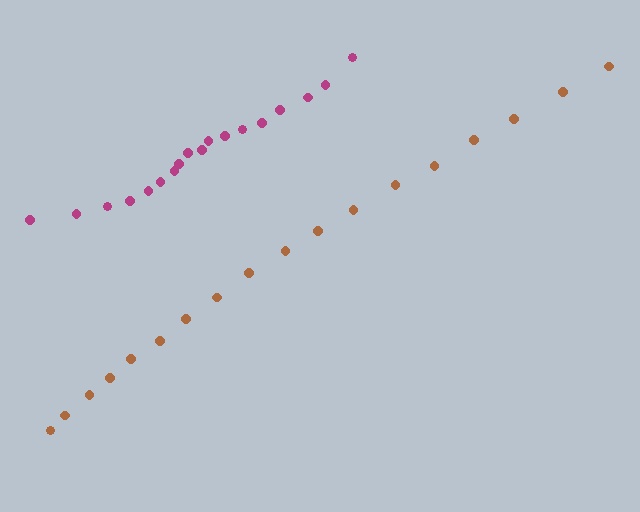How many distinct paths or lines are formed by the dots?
There are 2 distinct paths.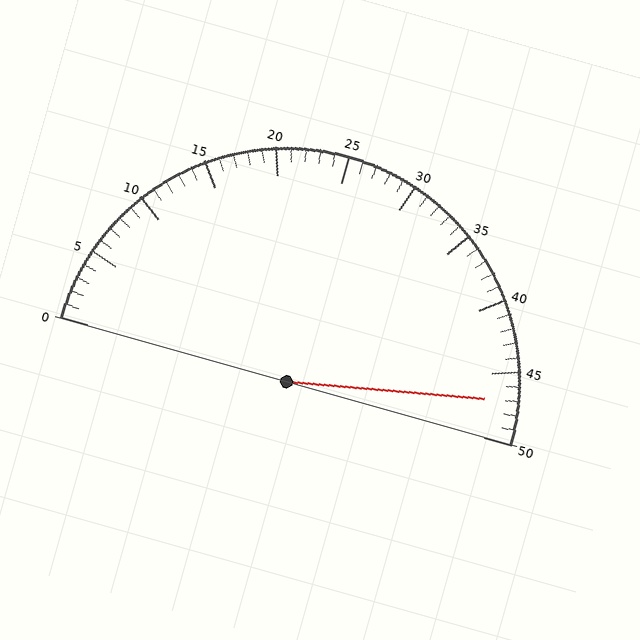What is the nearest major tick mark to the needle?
The nearest major tick mark is 45.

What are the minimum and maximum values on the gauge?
The gauge ranges from 0 to 50.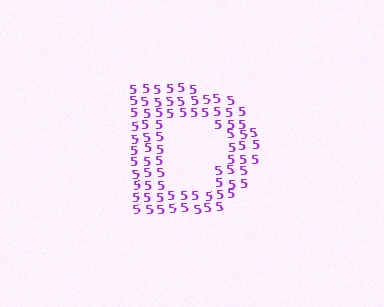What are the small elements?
The small elements are digit 5's.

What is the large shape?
The large shape is the letter D.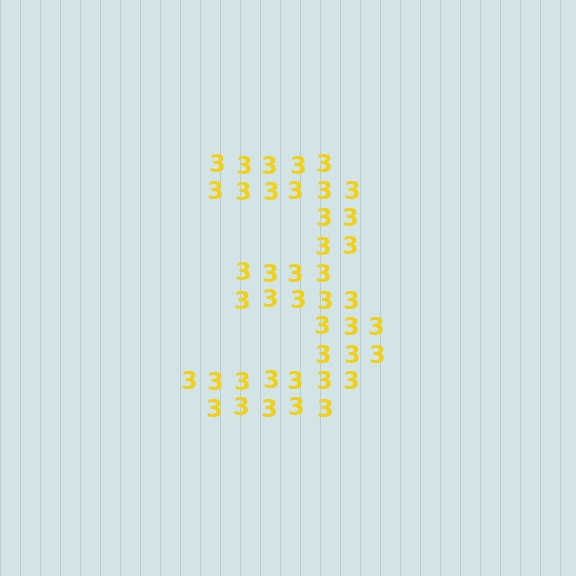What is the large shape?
The large shape is the digit 3.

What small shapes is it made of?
It is made of small digit 3's.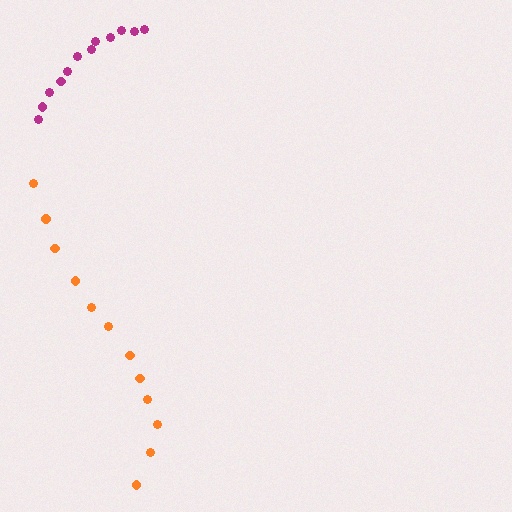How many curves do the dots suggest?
There are 2 distinct paths.